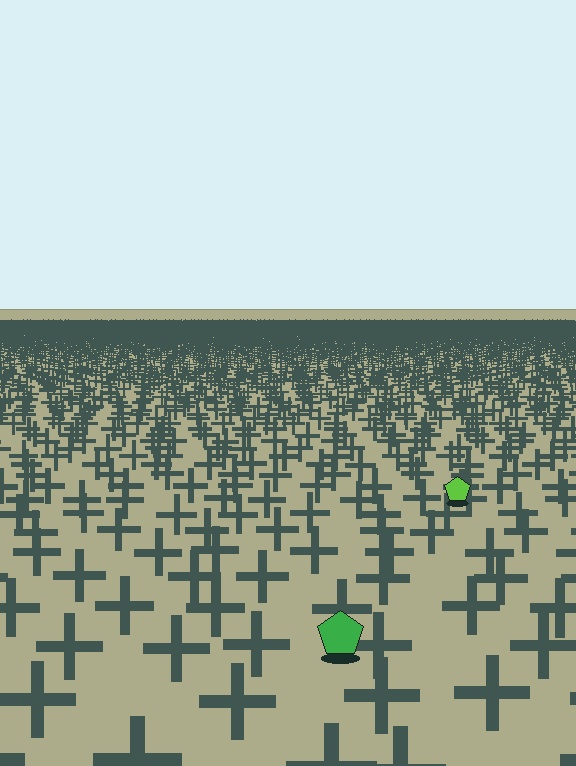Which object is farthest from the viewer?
The lime pentagon is farthest from the viewer. It appears smaller and the ground texture around it is denser.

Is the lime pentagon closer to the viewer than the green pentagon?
No. The green pentagon is closer — you can tell from the texture gradient: the ground texture is coarser near it.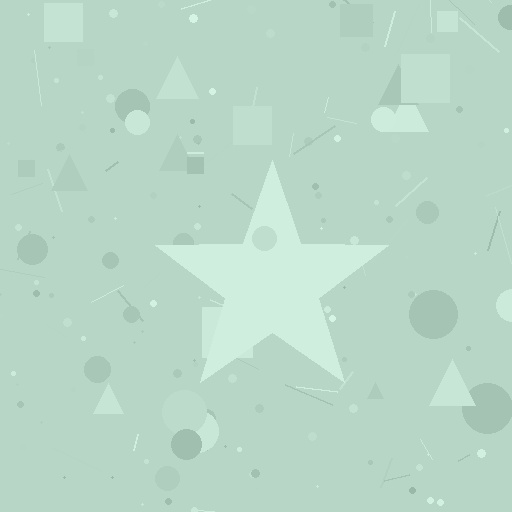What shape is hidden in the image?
A star is hidden in the image.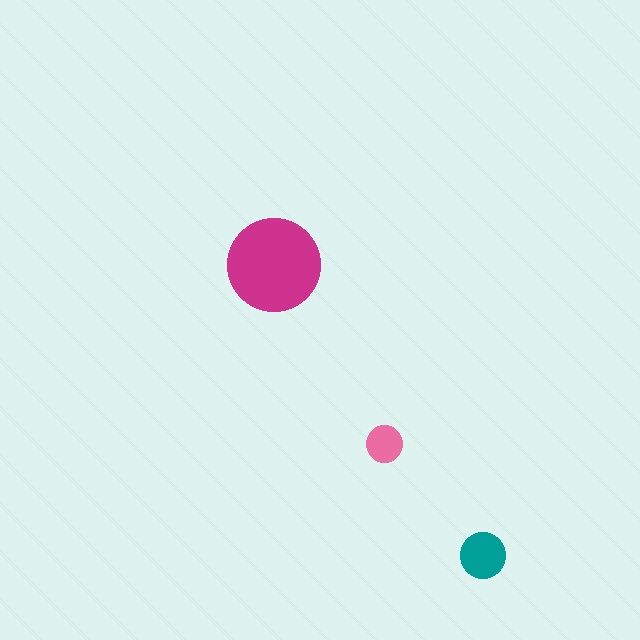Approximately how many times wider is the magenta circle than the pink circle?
About 2.5 times wider.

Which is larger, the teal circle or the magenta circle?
The magenta one.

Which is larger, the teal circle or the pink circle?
The teal one.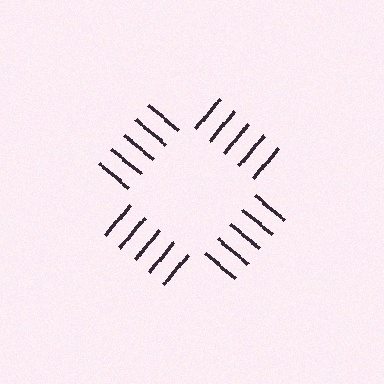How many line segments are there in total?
20 — 5 along each of the 4 edges.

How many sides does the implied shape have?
4 sides — the line-ends trace a square.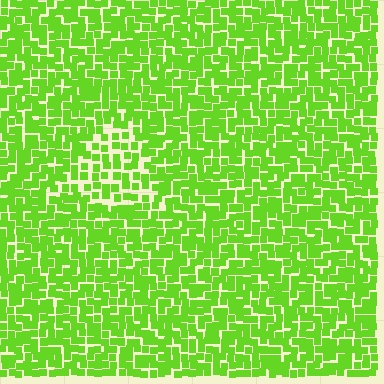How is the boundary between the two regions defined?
The boundary is defined by a change in element density (approximately 1.7x ratio). All elements are the same color, size, and shape.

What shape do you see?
I see a triangle.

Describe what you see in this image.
The image contains small lime elements arranged at two different densities. A triangle-shaped region is visible where the elements are less densely packed than the surrounding area.